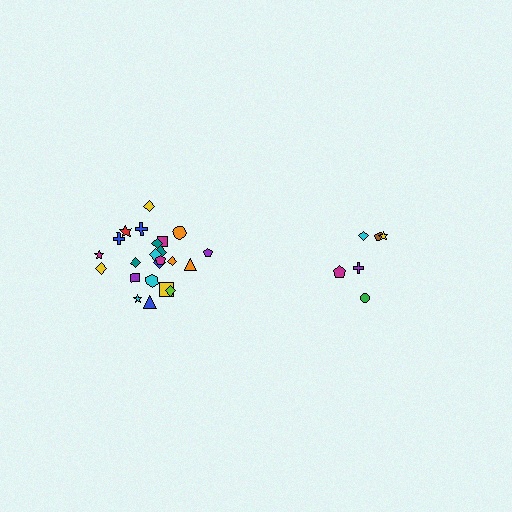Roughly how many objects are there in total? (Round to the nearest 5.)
Roughly 30 objects in total.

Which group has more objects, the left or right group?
The left group.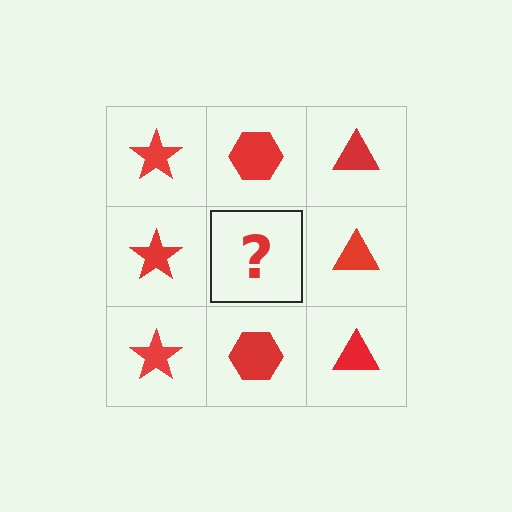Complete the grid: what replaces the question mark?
The question mark should be replaced with a red hexagon.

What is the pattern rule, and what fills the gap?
The rule is that each column has a consistent shape. The gap should be filled with a red hexagon.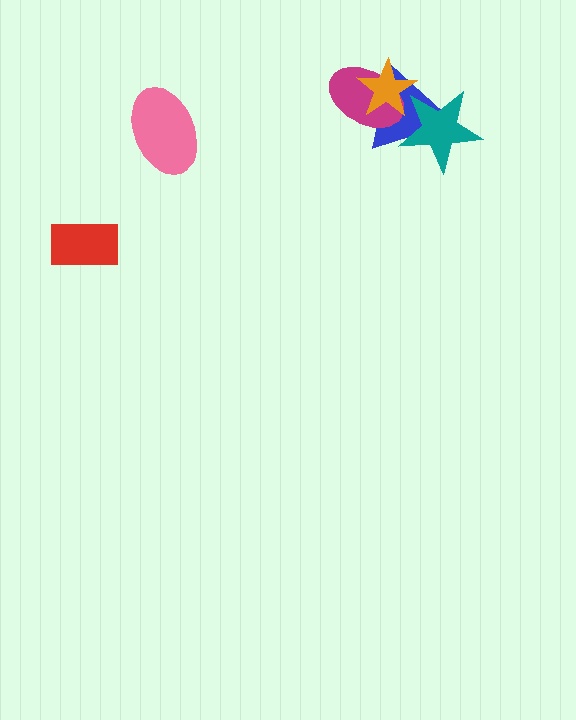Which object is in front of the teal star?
The orange star is in front of the teal star.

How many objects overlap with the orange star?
3 objects overlap with the orange star.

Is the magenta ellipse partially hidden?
Yes, it is partially covered by another shape.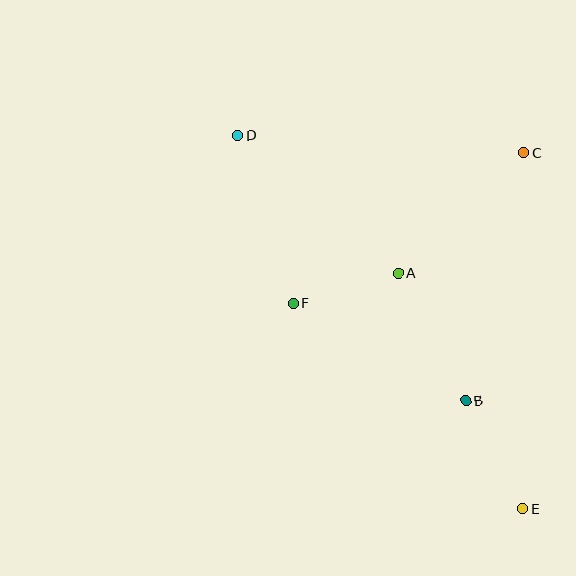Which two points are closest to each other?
Points A and F are closest to each other.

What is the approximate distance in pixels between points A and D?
The distance between A and D is approximately 212 pixels.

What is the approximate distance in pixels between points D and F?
The distance between D and F is approximately 177 pixels.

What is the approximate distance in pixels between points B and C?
The distance between B and C is approximately 254 pixels.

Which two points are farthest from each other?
Points D and E are farthest from each other.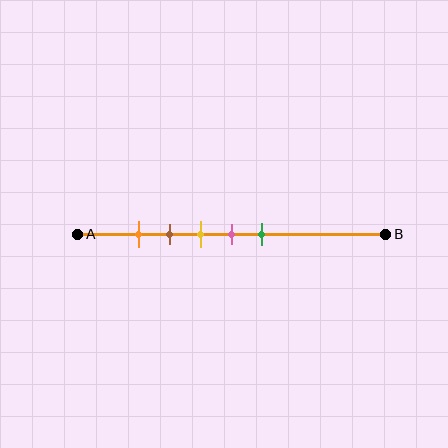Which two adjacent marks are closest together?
The orange and brown marks are the closest adjacent pair.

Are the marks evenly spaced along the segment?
Yes, the marks are approximately evenly spaced.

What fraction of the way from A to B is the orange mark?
The orange mark is approximately 20% (0.2) of the way from A to B.